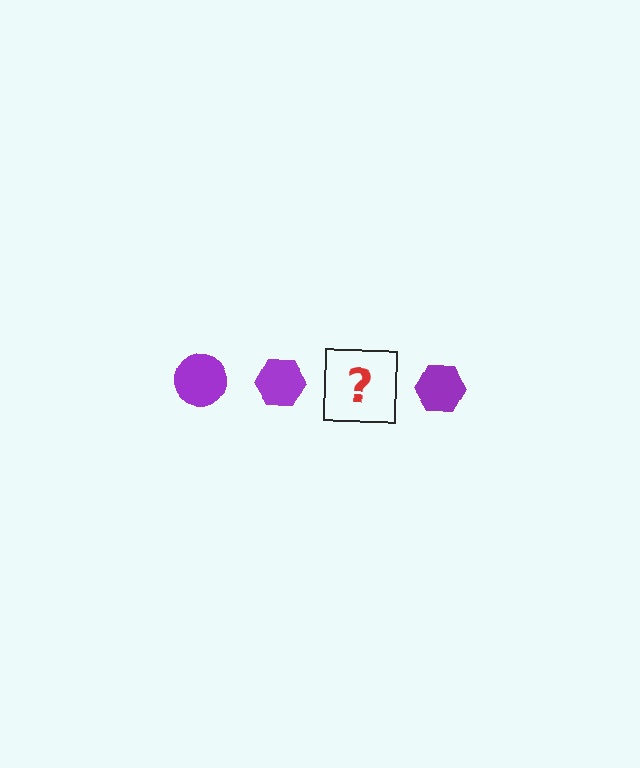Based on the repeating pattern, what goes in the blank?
The blank should be a purple circle.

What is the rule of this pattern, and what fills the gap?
The rule is that the pattern cycles through circle, hexagon shapes in purple. The gap should be filled with a purple circle.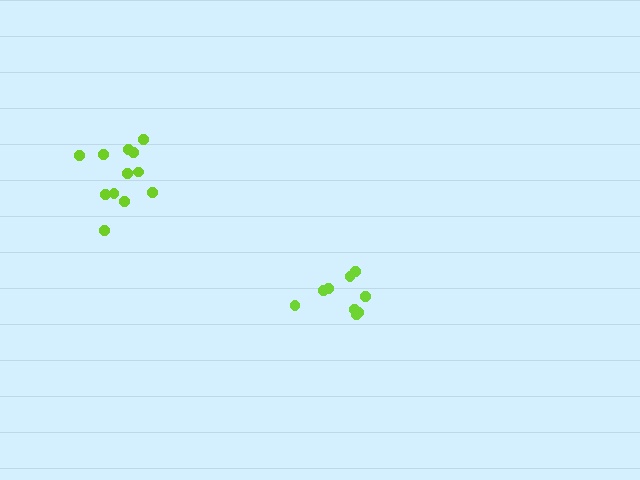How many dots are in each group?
Group 1: 12 dots, Group 2: 9 dots (21 total).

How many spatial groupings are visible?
There are 2 spatial groupings.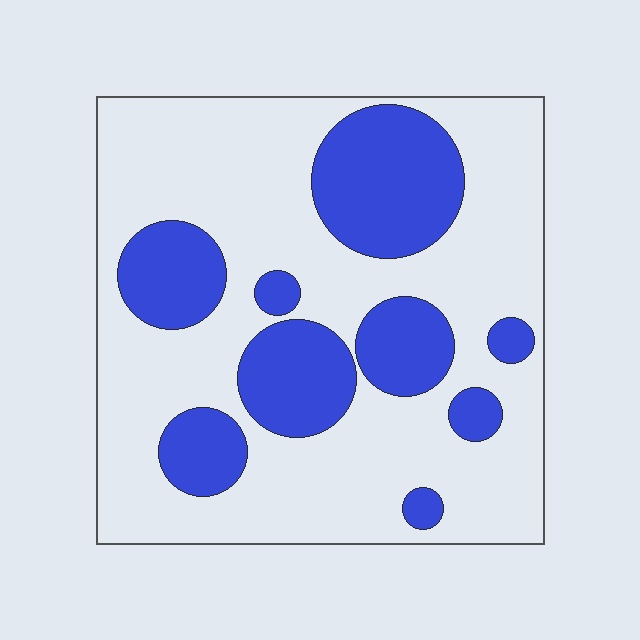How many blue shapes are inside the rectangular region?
9.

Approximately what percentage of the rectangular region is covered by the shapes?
Approximately 30%.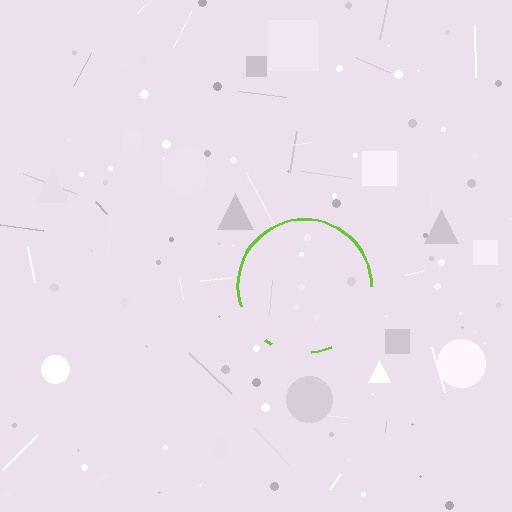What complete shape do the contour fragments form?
The contour fragments form a circle.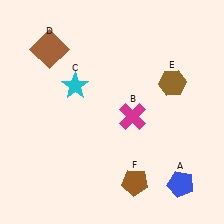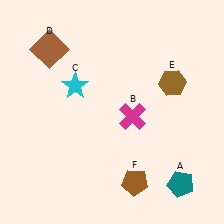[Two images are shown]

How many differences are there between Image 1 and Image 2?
There is 1 difference between the two images.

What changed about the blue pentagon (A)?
In Image 1, A is blue. In Image 2, it changed to teal.